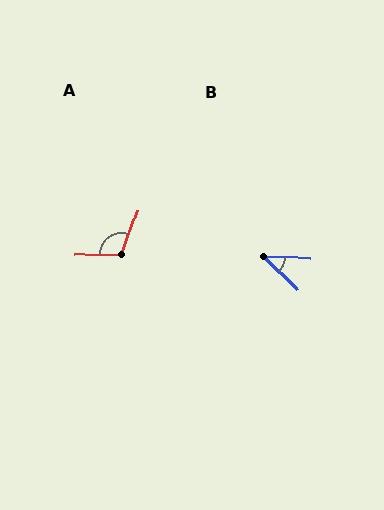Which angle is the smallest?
B, at approximately 43 degrees.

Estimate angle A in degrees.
Approximately 110 degrees.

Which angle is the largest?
A, at approximately 110 degrees.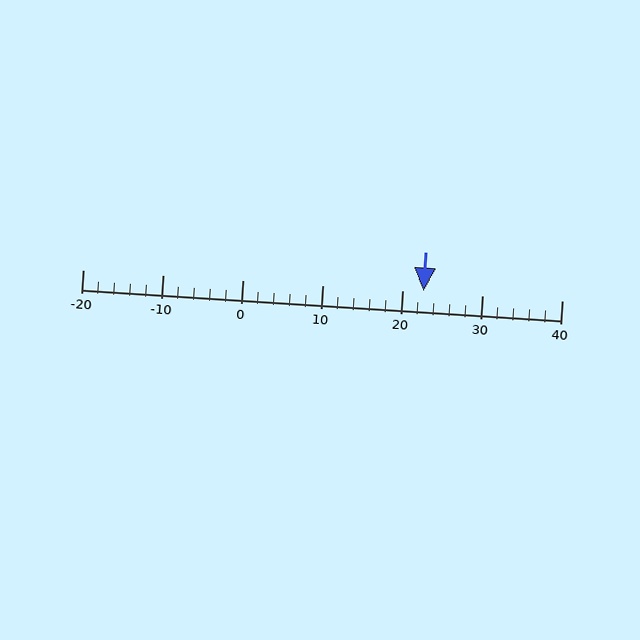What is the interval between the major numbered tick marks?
The major tick marks are spaced 10 units apart.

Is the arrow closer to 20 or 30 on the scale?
The arrow is closer to 20.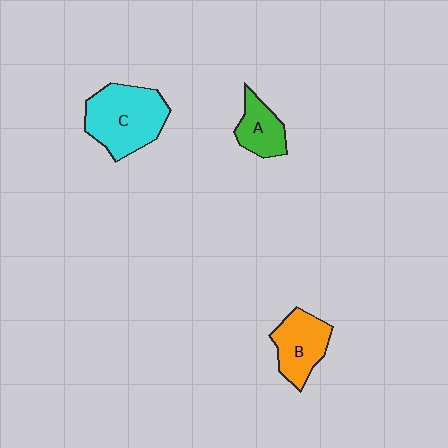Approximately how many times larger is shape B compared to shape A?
Approximately 1.4 times.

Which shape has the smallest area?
Shape A (green).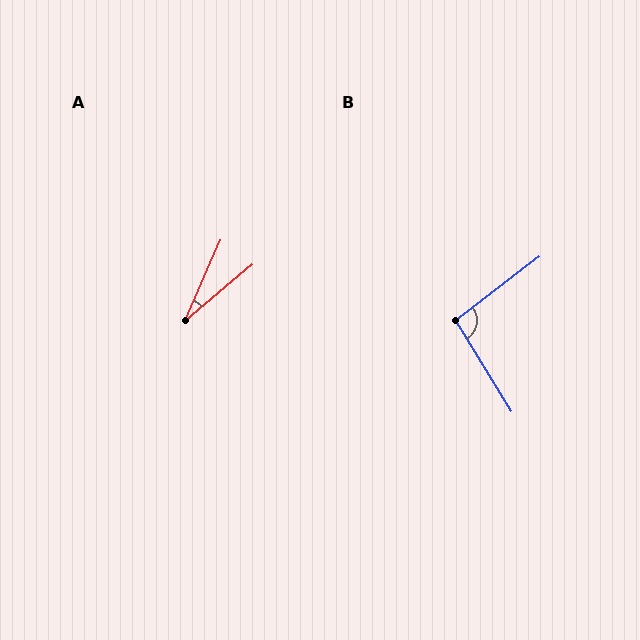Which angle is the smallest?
A, at approximately 26 degrees.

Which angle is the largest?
B, at approximately 96 degrees.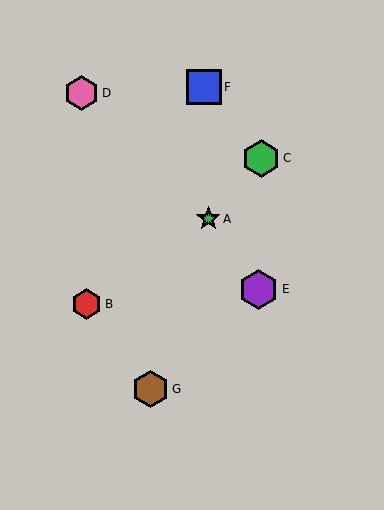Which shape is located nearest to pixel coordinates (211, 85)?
The blue square (labeled F) at (204, 87) is nearest to that location.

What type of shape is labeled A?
Shape A is a green star.